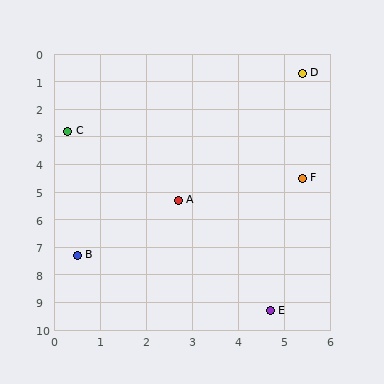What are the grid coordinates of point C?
Point C is at approximately (0.3, 2.8).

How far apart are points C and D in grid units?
Points C and D are about 5.5 grid units apart.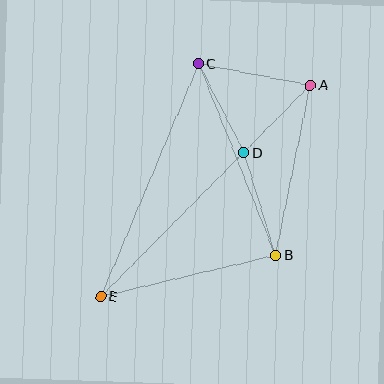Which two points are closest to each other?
Points A and D are closest to each other.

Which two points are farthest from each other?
Points A and E are farthest from each other.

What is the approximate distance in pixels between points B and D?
The distance between B and D is approximately 107 pixels.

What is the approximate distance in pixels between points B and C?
The distance between B and C is approximately 207 pixels.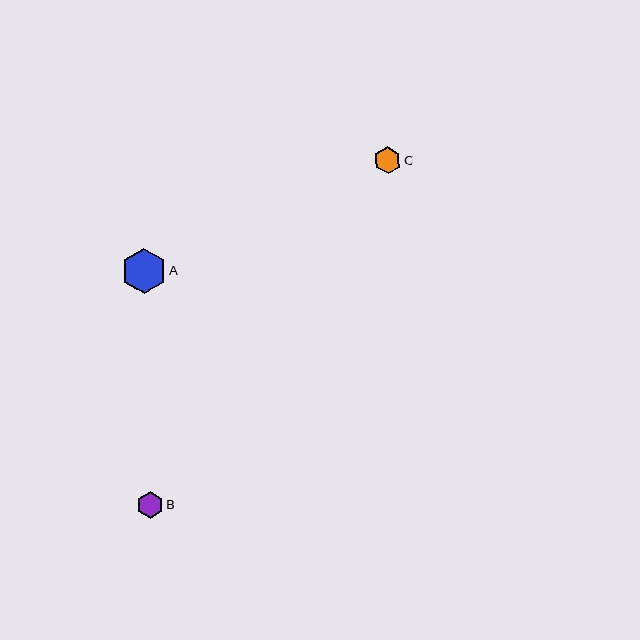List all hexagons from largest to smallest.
From largest to smallest: A, C, B.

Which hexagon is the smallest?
Hexagon B is the smallest with a size of approximately 26 pixels.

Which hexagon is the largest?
Hexagon A is the largest with a size of approximately 45 pixels.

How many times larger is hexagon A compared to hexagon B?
Hexagon A is approximately 1.7 times the size of hexagon B.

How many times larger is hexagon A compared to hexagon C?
Hexagon A is approximately 1.7 times the size of hexagon C.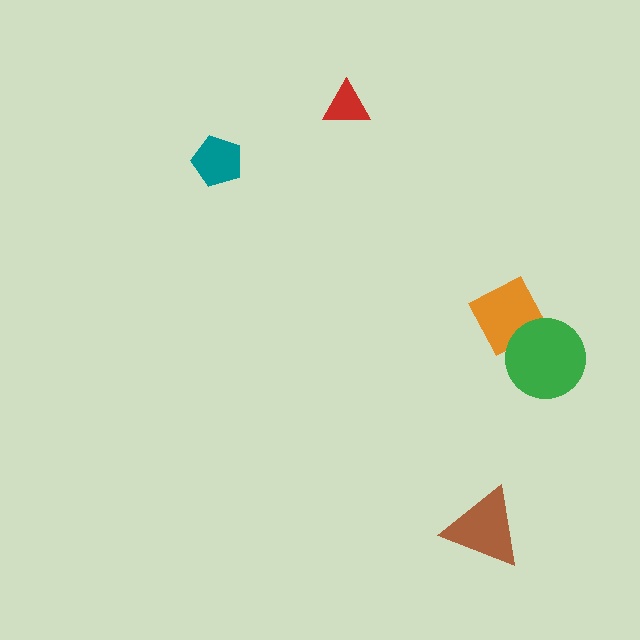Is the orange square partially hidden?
Yes, it is partially covered by another shape.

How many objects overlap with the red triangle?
0 objects overlap with the red triangle.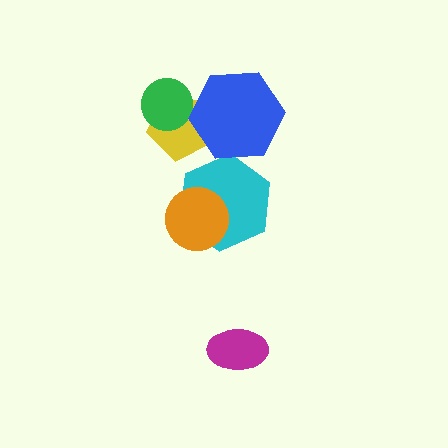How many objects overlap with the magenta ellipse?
0 objects overlap with the magenta ellipse.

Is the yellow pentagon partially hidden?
Yes, it is partially covered by another shape.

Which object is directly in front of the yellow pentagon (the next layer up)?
The green circle is directly in front of the yellow pentagon.